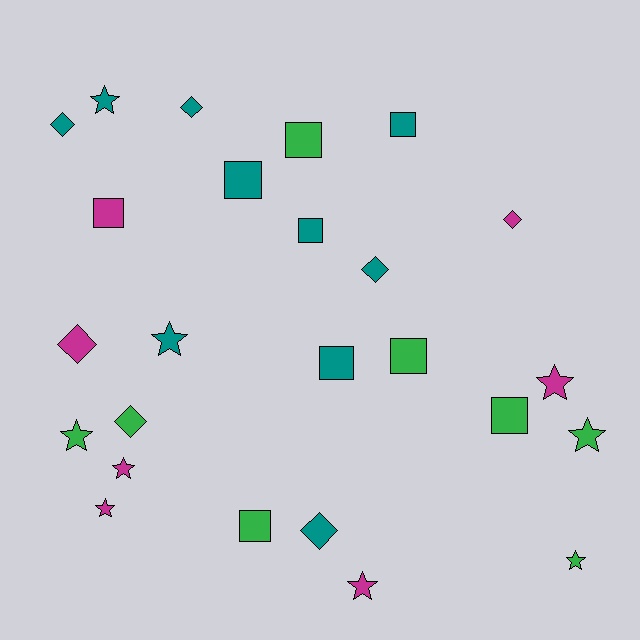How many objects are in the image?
There are 25 objects.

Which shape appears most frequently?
Star, with 9 objects.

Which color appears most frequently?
Teal, with 10 objects.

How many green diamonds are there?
There is 1 green diamond.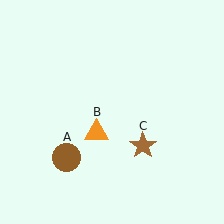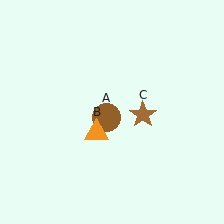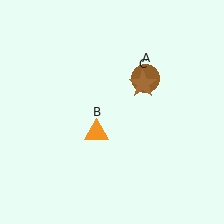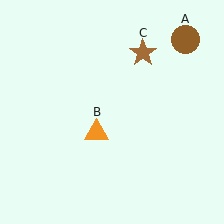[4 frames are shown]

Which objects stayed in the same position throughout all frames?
Orange triangle (object B) remained stationary.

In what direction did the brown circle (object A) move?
The brown circle (object A) moved up and to the right.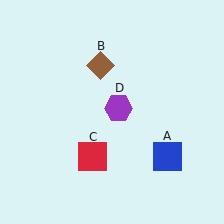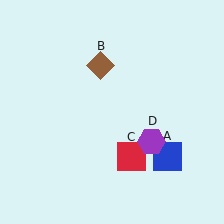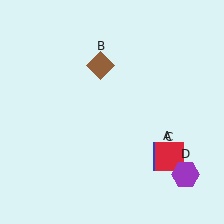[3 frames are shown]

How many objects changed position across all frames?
2 objects changed position: red square (object C), purple hexagon (object D).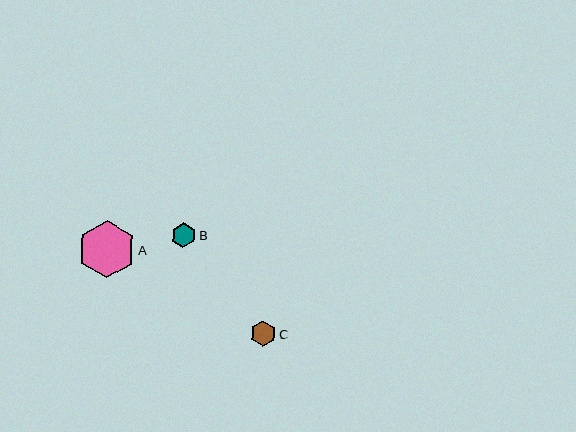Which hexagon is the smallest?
Hexagon B is the smallest with a size of approximately 25 pixels.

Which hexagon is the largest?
Hexagon A is the largest with a size of approximately 57 pixels.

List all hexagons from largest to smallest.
From largest to smallest: A, C, B.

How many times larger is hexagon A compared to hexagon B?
Hexagon A is approximately 2.3 times the size of hexagon B.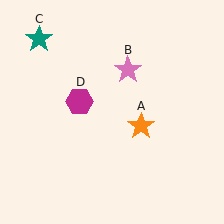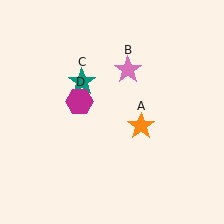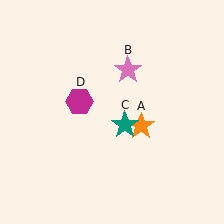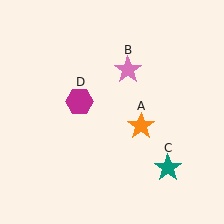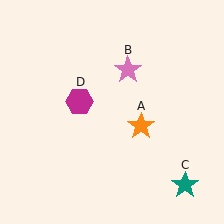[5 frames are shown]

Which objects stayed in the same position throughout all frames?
Orange star (object A) and pink star (object B) and magenta hexagon (object D) remained stationary.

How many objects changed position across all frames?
1 object changed position: teal star (object C).